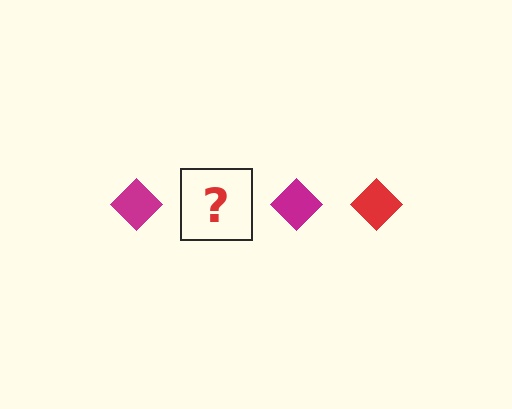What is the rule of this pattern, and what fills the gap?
The rule is that the pattern cycles through magenta, red diamonds. The gap should be filled with a red diamond.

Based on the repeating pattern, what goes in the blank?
The blank should be a red diamond.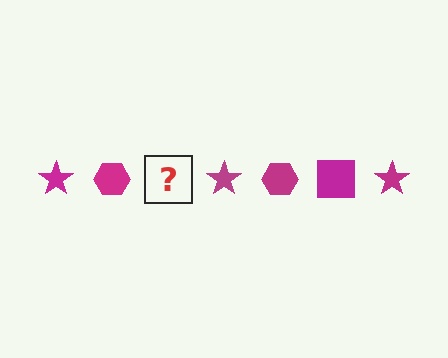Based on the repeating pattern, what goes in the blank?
The blank should be a magenta square.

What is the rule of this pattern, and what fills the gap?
The rule is that the pattern cycles through star, hexagon, square shapes in magenta. The gap should be filled with a magenta square.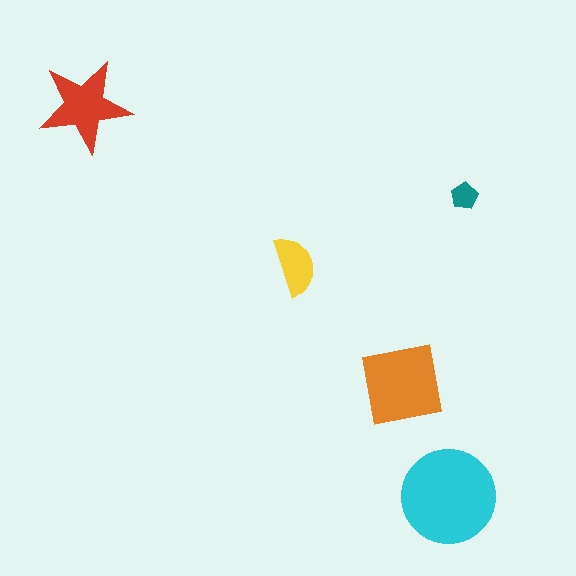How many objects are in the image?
There are 5 objects in the image.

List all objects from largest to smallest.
The cyan circle, the orange square, the red star, the yellow semicircle, the teal pentagon.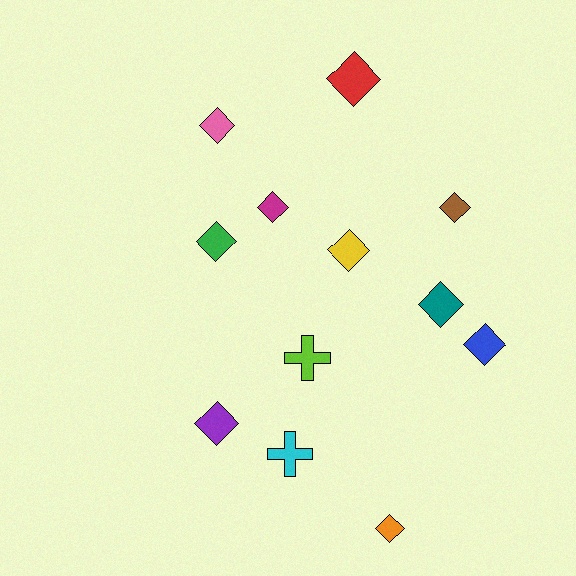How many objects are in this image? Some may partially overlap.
There are 12 objects.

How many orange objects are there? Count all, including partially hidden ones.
There is 1 orange object.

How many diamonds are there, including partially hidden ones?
There are 10 diamonds.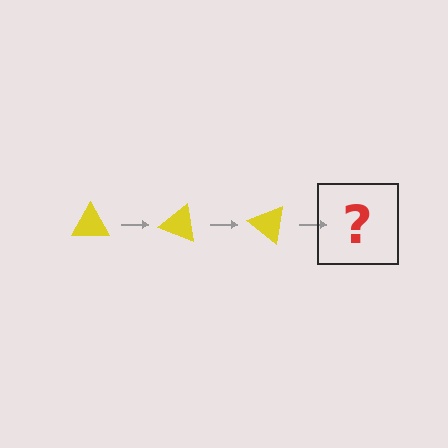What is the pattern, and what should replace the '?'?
The pattern is that the triangle rotates 20 degrees each step. The '?' should be a yellow triangle rotated 60 degrees.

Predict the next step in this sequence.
The next step is a yellow triangle rotated 60 degrees.